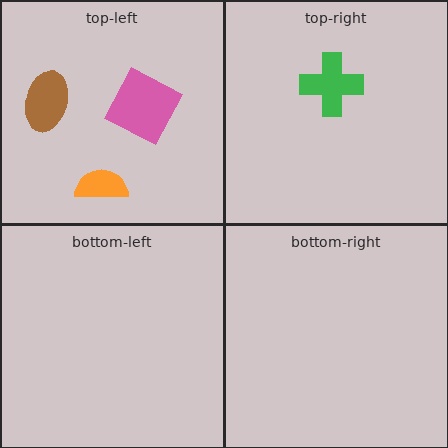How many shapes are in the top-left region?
3.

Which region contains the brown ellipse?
The top-left region.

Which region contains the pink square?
The top-left region.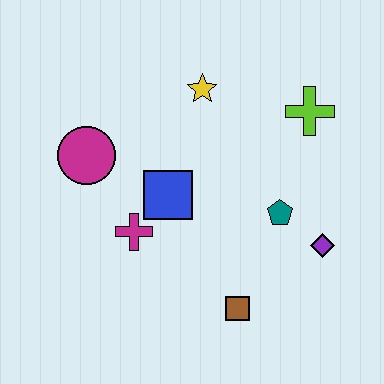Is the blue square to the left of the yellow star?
Yes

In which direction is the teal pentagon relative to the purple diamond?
The teal pentagon is to the left of the purple diamond.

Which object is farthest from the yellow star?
The brown square is farthest from the yellow star.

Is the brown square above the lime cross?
No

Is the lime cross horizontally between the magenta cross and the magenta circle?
No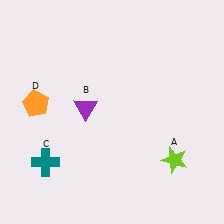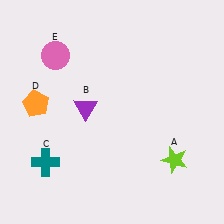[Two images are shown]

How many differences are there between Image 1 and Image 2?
There is 1 difference between the two images.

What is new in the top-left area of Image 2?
A pink circle (E) was added in the top-left area of Image 2.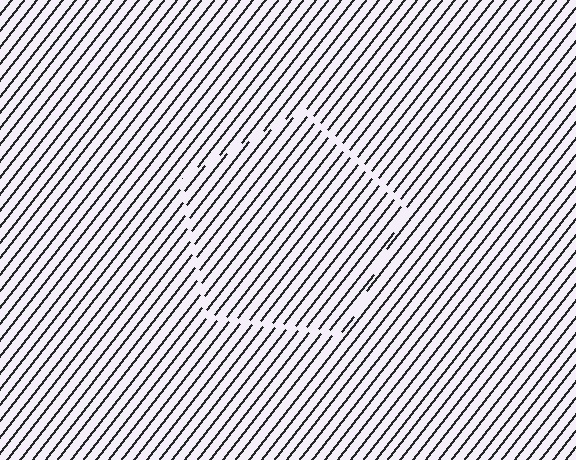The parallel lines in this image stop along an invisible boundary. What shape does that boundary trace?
An illusory pentagon. The interior of the shape contains the same grating, shifted by half a period — the contour is defined by the phase discontinuity where line-ends from the inner and outer gratings abut.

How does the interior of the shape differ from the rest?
The interior of the shape contains the same grating, shifted by half a period — the contour is defined by the phase discontinuity where line-ends from the inner and outer gratings abut.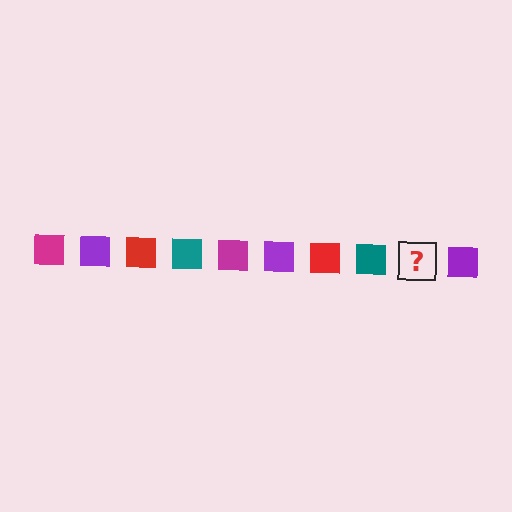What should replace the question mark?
The question mark should be replaced with a magenta square.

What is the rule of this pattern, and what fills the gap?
The rule is that the pattern cycles through magenta, purple, red, teal squares. The gap should be filled with a magenta square.